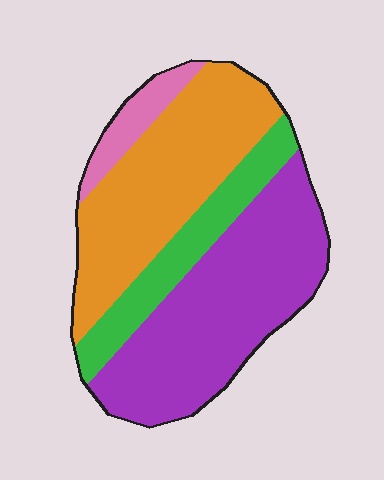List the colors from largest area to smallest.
From largest to smallest: purple, orange, green, pink.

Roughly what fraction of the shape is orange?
Orange takes up about one third (1/3) of the shape.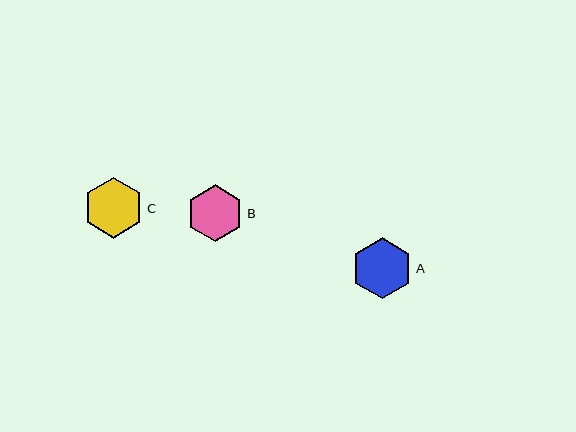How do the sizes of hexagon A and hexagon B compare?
Hexagon A and hexagon B are approximately the same size.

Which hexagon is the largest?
Hexagon A is the largest with a size of approximately 61 pixels.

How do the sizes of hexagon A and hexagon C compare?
Hexagon A and hexagon C are approximately the same size.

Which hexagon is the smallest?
Hexagon B is the smallest with a size of approximately 57 pixels.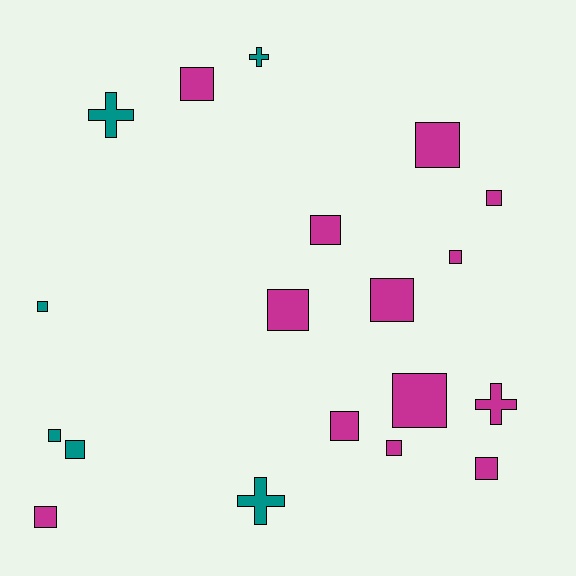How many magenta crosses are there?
There is 1 magenta cross.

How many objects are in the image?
There are 19 objects.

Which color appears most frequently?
Magenta, with 13 objects.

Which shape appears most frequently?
Square, with 15 objects.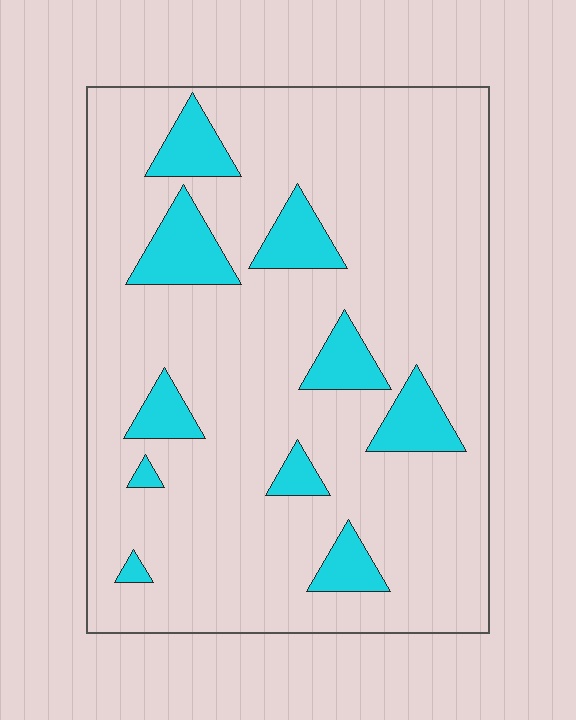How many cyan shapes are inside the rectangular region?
10.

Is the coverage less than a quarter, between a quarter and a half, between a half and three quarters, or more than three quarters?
Less than a quarter.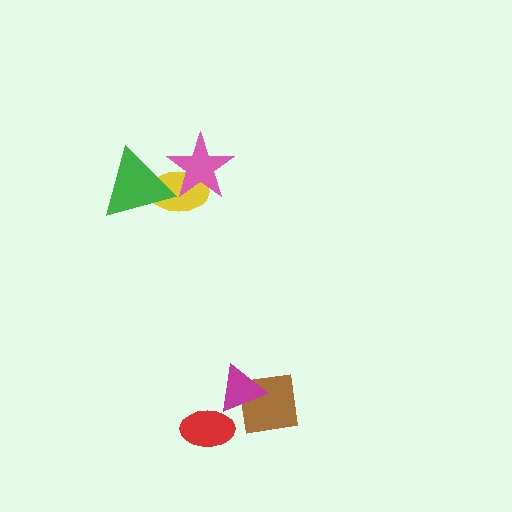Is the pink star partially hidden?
Yes, it is partially covered by another shape.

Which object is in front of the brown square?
The magenta triangle is in front of the brown square.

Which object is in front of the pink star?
The green triangle is in front of the pink star.